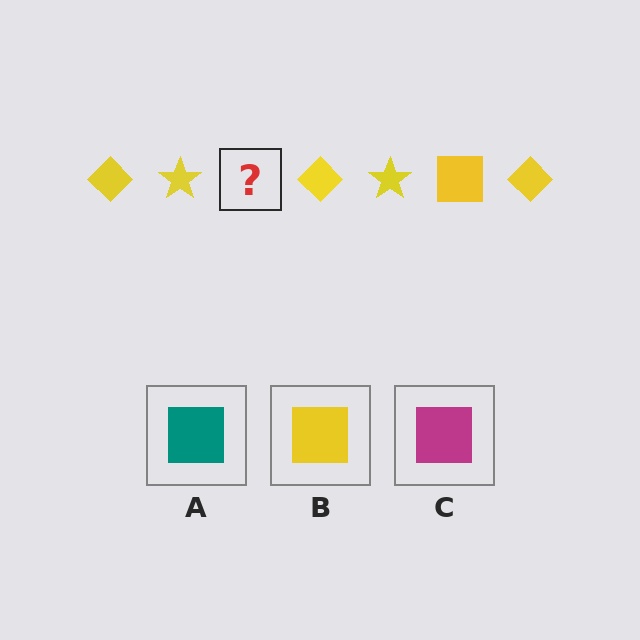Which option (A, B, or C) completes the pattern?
B.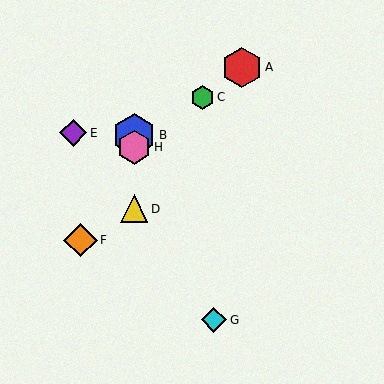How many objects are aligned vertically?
3 objects (B, D, H) are aligned vertically.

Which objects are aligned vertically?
Objects B, D, H are aligned vertically.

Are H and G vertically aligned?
No, H is at x≈134 and G is at x≈214.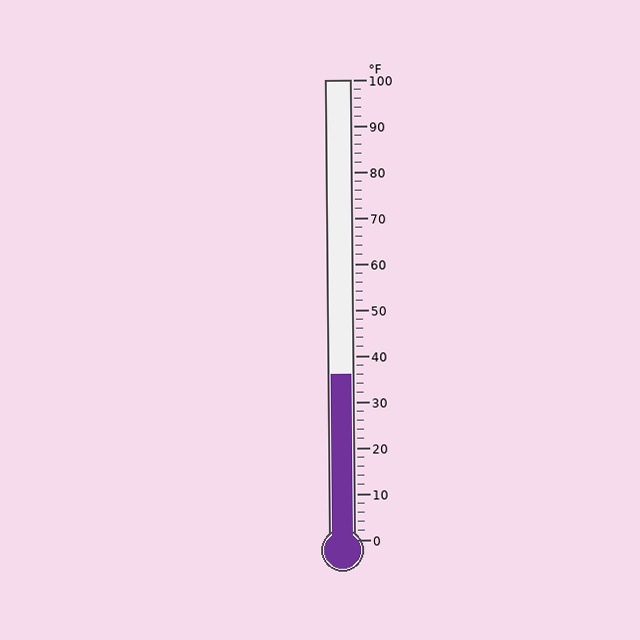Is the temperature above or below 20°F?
The temperature is above 20°F.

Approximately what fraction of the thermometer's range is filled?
The thermometer is filled to approximately 35% of its range.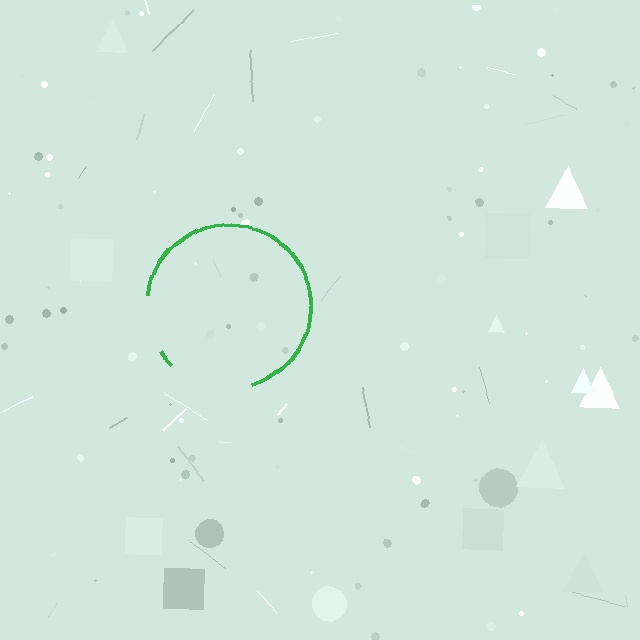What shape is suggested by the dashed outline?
The dashed outline suggests a circle.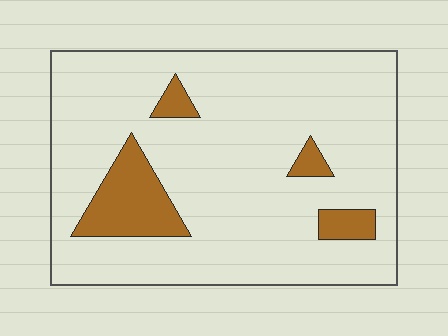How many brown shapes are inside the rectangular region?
4.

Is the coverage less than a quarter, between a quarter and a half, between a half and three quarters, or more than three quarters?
Less than a quarter.